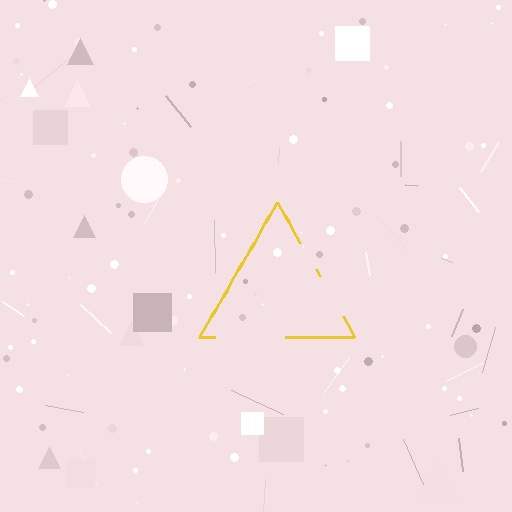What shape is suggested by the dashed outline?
The dashed outline suggests a triangle.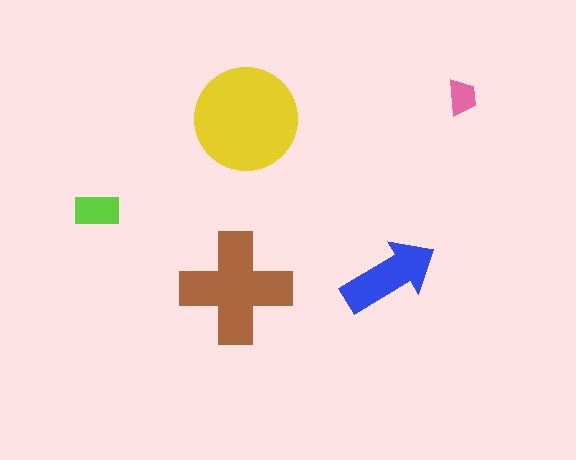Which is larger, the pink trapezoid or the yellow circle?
The yellow circle.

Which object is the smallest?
The pink trapezoid.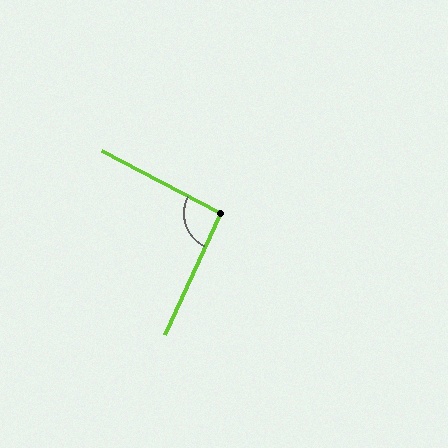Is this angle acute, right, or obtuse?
It is approximately a right angle.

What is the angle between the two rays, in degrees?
Approximately 93 degrees.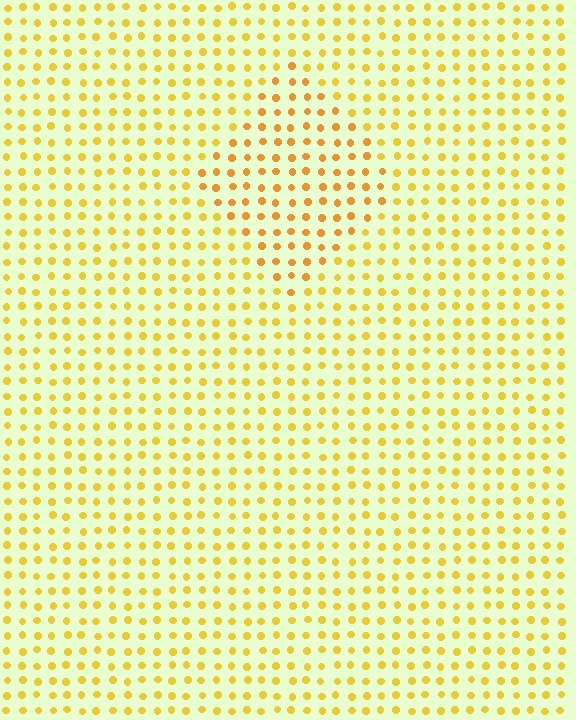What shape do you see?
I see a diamond.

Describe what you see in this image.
The image is filled with small yellow elements in a uniform arrangement. A diamond-shaped region is visible where the elements are tinted to a slightly different hue, forming a subtle color boundary.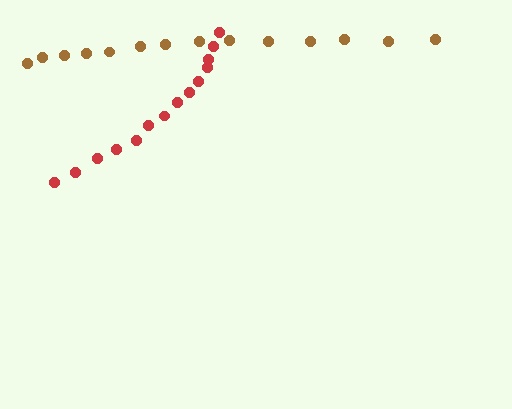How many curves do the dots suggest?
There are 2 distinct paths.